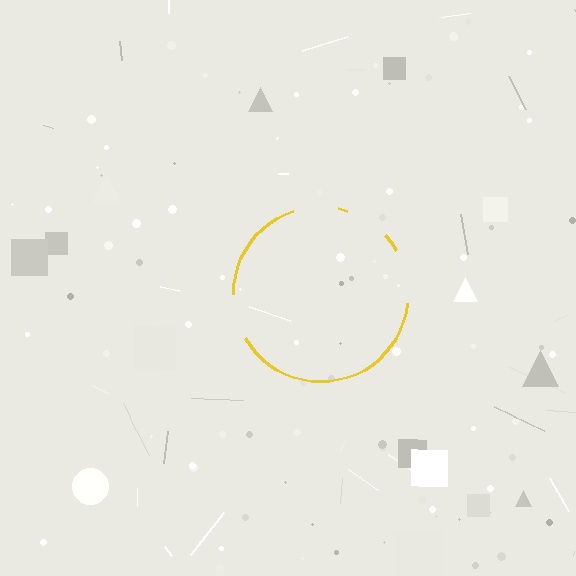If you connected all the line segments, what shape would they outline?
They would outline a circle.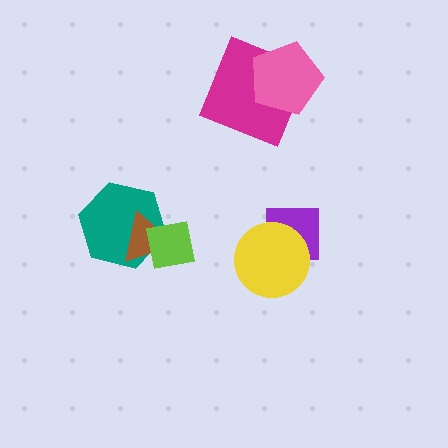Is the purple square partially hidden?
Yes, it is partially covered by another shape.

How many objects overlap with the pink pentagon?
1 object overlaps with the pink pentagon.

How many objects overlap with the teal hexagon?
2 objects overlap with the teal hexagon.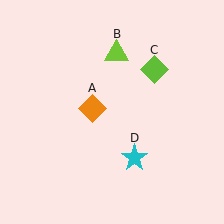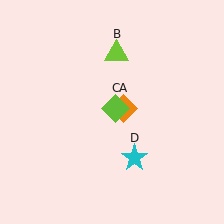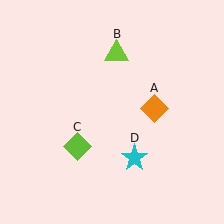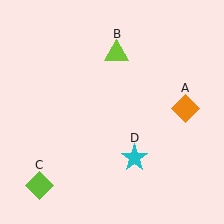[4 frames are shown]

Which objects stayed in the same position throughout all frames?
Lime triangle (object B) and cyan star (object D) remained stationary.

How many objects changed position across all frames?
2 objects changed position: orange diamond (object A), lime diamond (object C).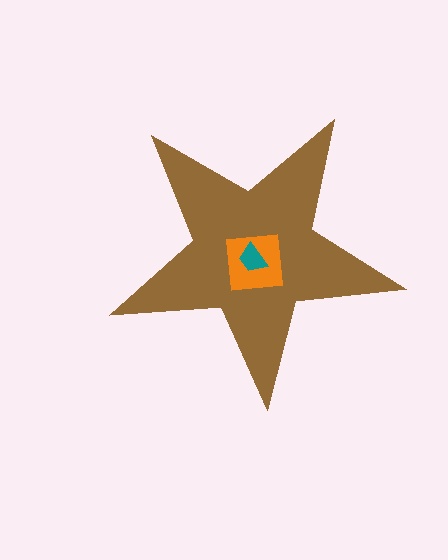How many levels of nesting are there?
3.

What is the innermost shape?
The teal trapezoid.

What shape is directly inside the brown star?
The orange square.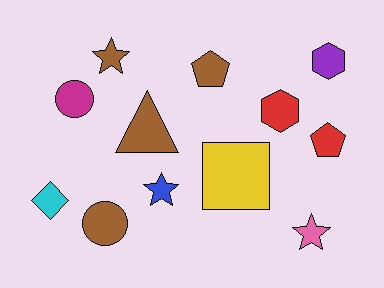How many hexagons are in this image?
There are 2 hexagons.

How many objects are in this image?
There are 12 objects.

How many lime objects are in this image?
There are no lime objects.